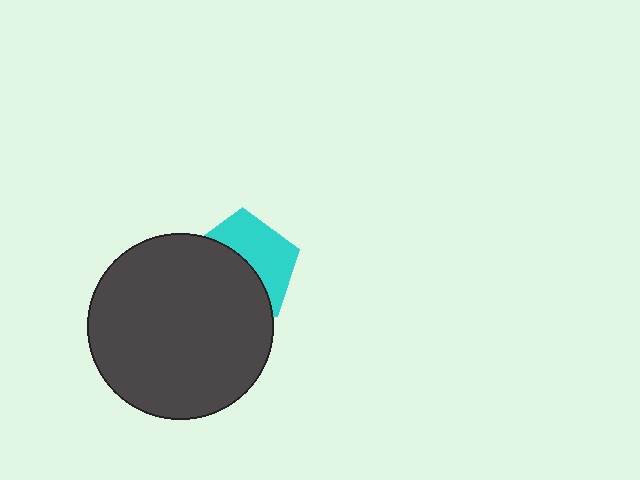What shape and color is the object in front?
The object in front is a dark gray circle.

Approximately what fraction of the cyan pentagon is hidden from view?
Roughly 54% of the cyan pentagon is hidden behind the dark gray circle.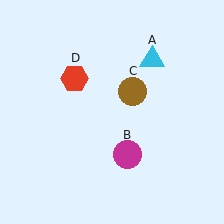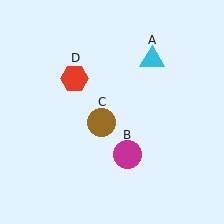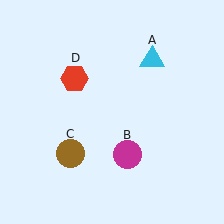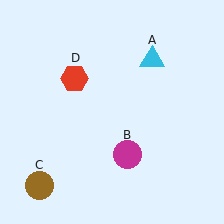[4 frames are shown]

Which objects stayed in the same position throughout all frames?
Cyan triangle (object A) and magenta circle (object B) and red hexagon (object D) remained stationary.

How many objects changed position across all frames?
1 object changed position: brown circle (object C).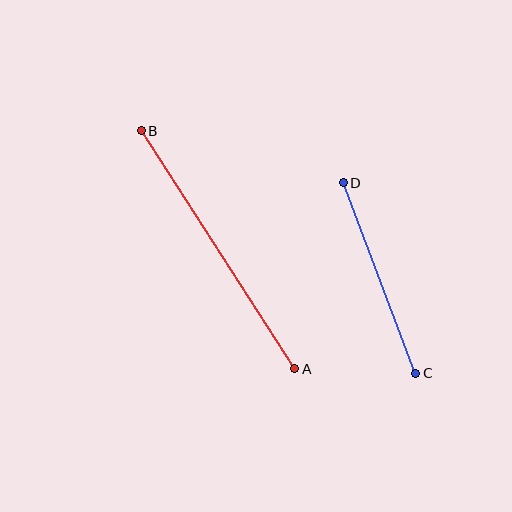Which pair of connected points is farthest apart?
Points A and B are farthest apart.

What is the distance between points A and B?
The distance is approximately 283 pixels.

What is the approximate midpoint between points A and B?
The midpoint is at approximately (218, 250) pixels.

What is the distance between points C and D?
The distance is approximately 204 pixels.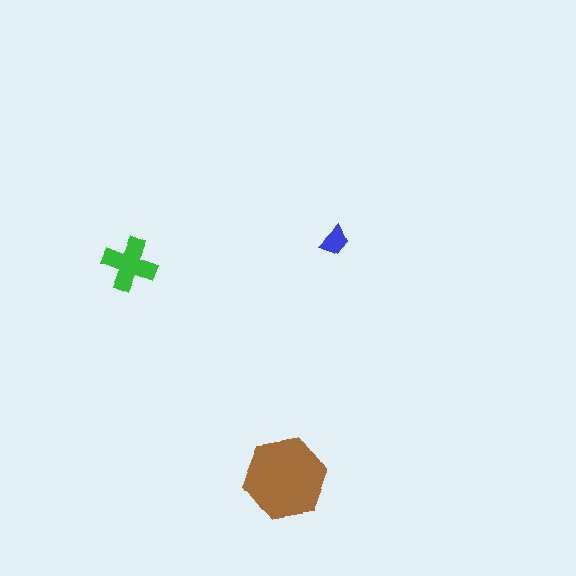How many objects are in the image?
There are 3 objects in the image.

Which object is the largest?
The brown hexagon.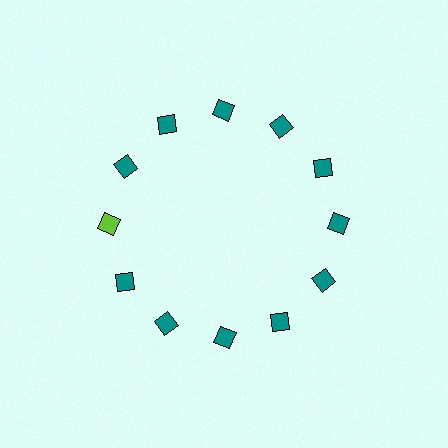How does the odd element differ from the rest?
It has a different color: lime instead of teal.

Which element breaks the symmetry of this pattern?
The lime square at roughly the 9 o'clock position breaks the symmetry. All other shapes are teal squares.